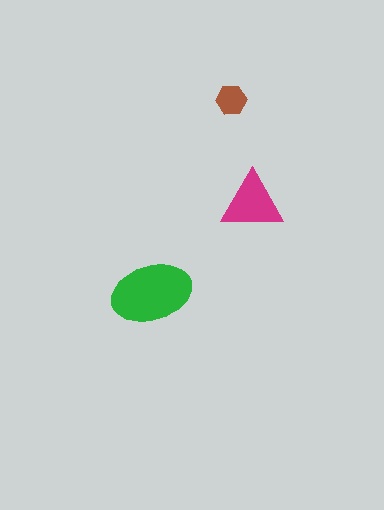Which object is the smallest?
The brown hexagon.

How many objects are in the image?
There are 3 objects in the image.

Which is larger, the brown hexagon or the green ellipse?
The green ellipse.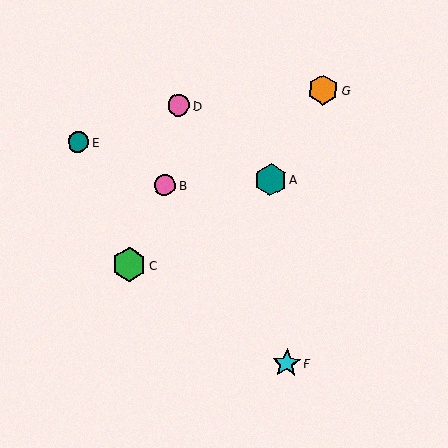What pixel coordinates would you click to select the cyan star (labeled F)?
Click at (286, 363) to select the cyan star F.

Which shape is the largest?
The green hexagon (labeled C) is the largest.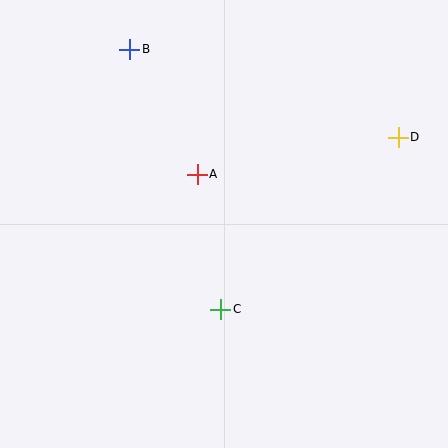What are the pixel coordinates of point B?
Point B is at (129, 49).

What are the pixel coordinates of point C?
Point C is at (221, 309).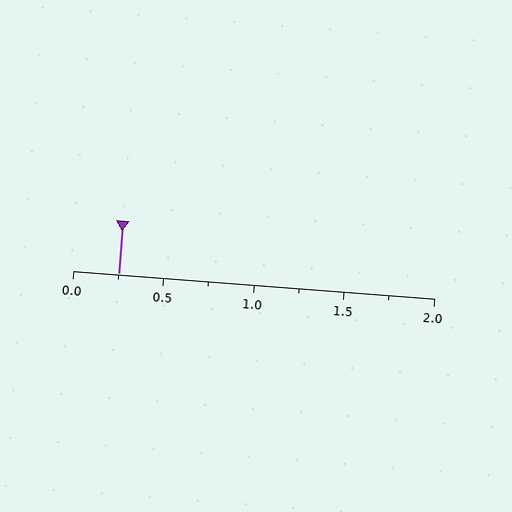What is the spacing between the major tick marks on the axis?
The major ticks are spaced 0.5 apart.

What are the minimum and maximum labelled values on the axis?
The axis runs from 0.0 to 2.0.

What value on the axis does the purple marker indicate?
The marker indicates approximately 0.25.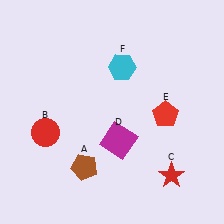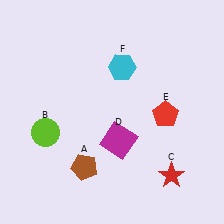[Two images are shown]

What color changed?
The circle (B) changed from red in Image 1 to lime in Image 2.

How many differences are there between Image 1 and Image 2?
There is 1 difference between the two images.